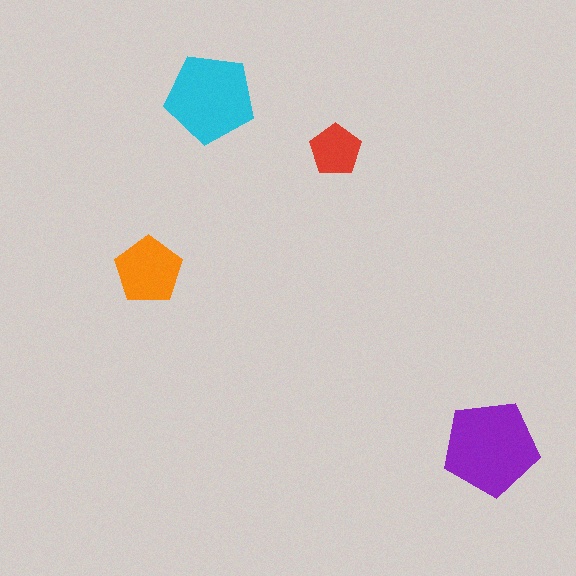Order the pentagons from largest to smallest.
the purple one, the cyan one, the orange one, the red one.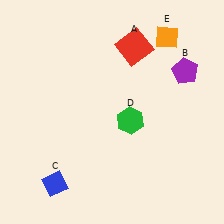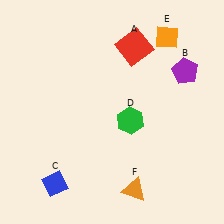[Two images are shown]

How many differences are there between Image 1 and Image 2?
There is 1 difference between the two images.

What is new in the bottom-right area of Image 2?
An orange triangle (F) was added in the bottom-right area of Image 2.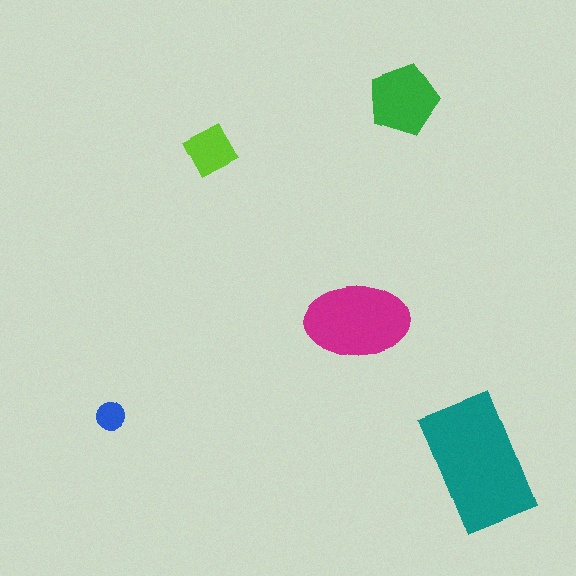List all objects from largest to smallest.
The teal rectangle, the magenta ellipse, the green pentagon, the lime square, the blue circle.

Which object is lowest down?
The teal rectangle is bottommost.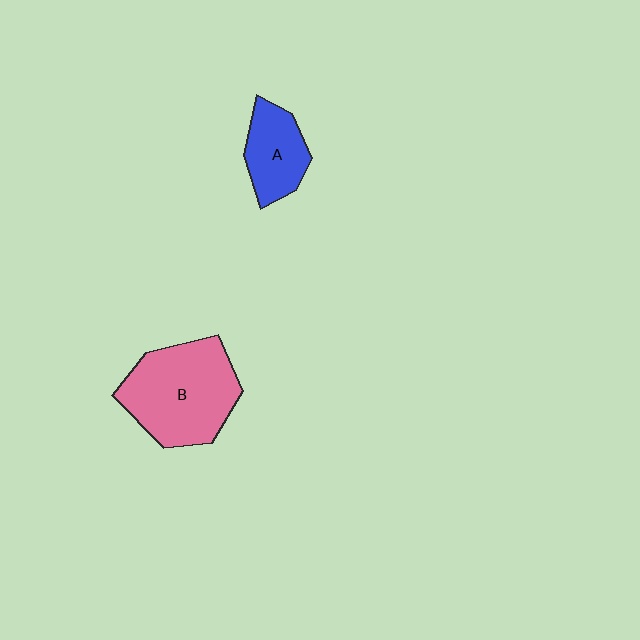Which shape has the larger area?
Shape B (pink).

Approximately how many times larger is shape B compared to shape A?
Approximately 2.0 times.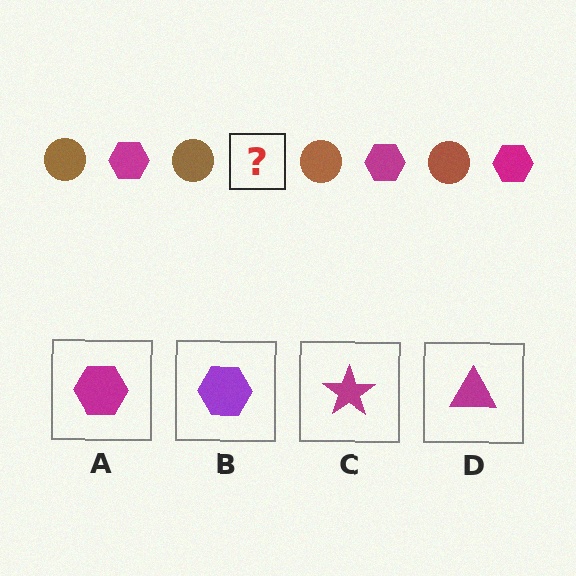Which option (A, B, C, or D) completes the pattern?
A.